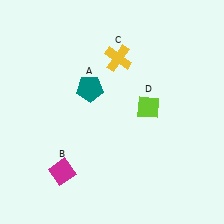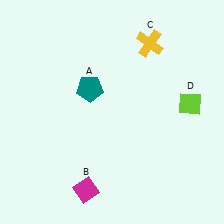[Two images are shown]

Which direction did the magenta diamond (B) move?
The magenta diamond (B) moved right.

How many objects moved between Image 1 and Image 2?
3 objects moved between the two images.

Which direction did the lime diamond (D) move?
The lime diamond (D) moved right.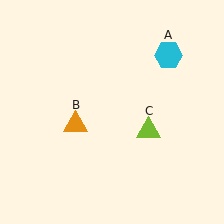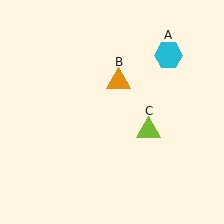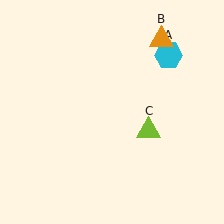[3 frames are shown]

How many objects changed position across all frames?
1 object changed position: orange triangle (object B).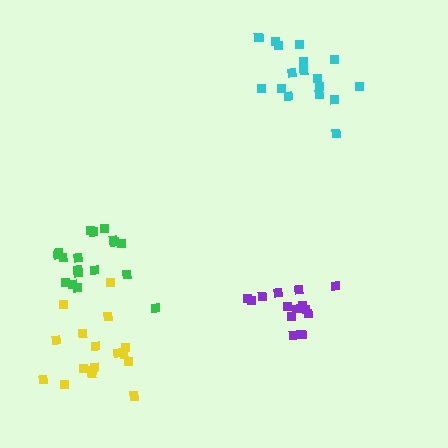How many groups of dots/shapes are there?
There are 4 groups.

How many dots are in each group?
Group 1: 14 dots, Group 2: 18 dots, Group 3: 17 dots, Group 4: 17 dots (66 total).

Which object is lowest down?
The yellow cluster is bottommost.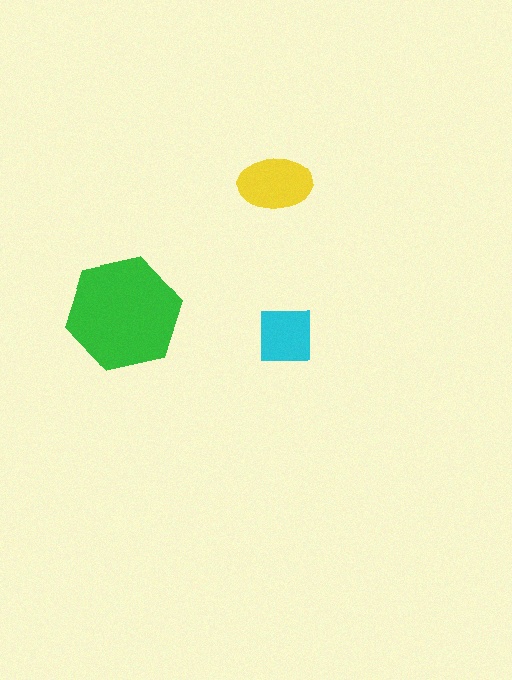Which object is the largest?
The green hexagon.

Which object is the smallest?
The cyan square.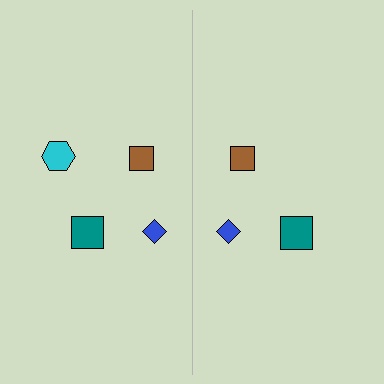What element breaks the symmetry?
A cyan hexagon is missing from the right side.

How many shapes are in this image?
There are 7 shapes in this image.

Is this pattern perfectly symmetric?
No, the pattern is not perfectly symmetric. A cyan hexagon is missing from the right side.